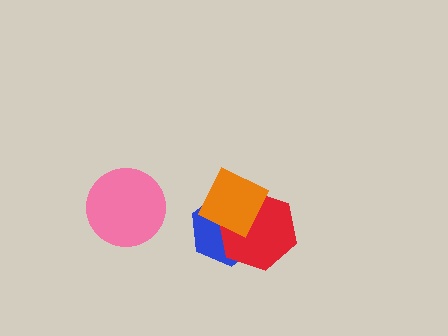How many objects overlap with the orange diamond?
2 objects overlap with the orange diamond.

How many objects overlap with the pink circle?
0 objects overlap with the pink circle.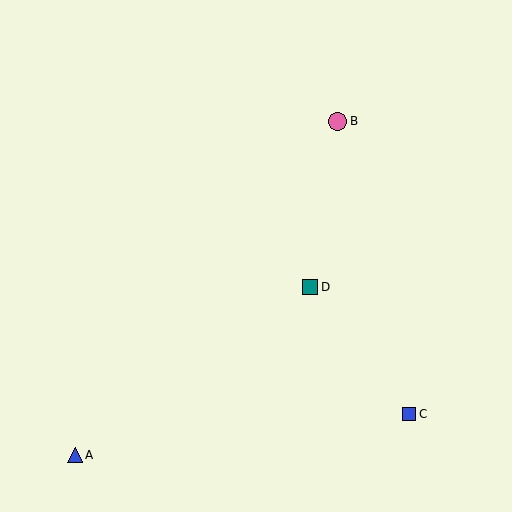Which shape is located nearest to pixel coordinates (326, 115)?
The pink circle (labeled B) at (338, 121) is nearest to that location.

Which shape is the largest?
The pink circle (labeled B) is the largest.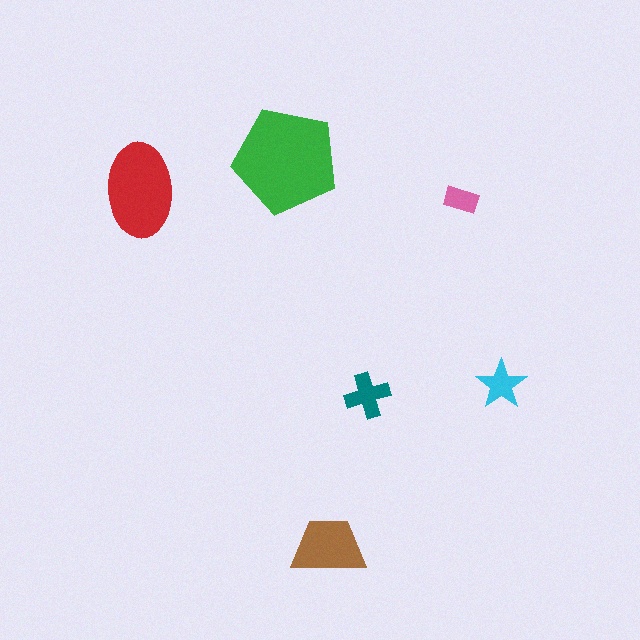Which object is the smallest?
The pink rectangle.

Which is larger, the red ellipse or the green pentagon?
The green pentagon.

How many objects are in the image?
There are 6 objects in the image.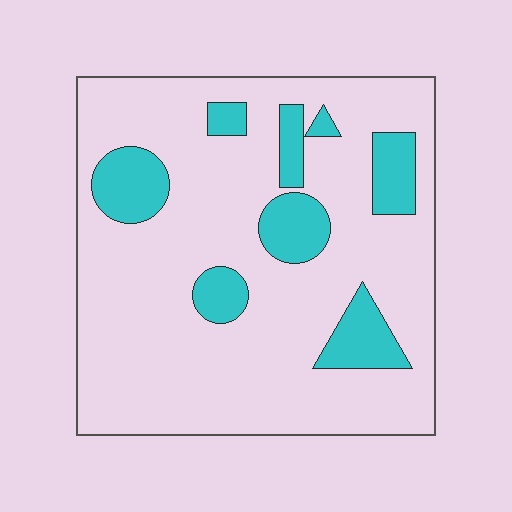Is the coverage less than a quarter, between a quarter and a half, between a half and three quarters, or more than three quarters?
Less than a quarter.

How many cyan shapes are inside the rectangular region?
8.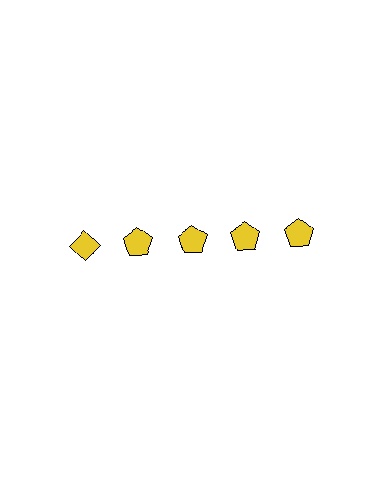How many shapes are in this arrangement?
There are 5 shapes arranged in a grid pattern.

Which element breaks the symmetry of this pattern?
The yellow diamond in the top row, leftmost column breaks the symmetry. All other shapes are yellow pentagons.